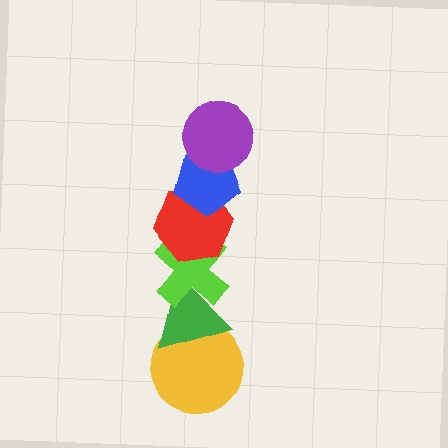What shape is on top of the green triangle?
The lime cross is on top of the green triangle.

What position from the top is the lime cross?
The lime cross is 4th from the top.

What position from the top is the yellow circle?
The yellow circle is 6th from the top.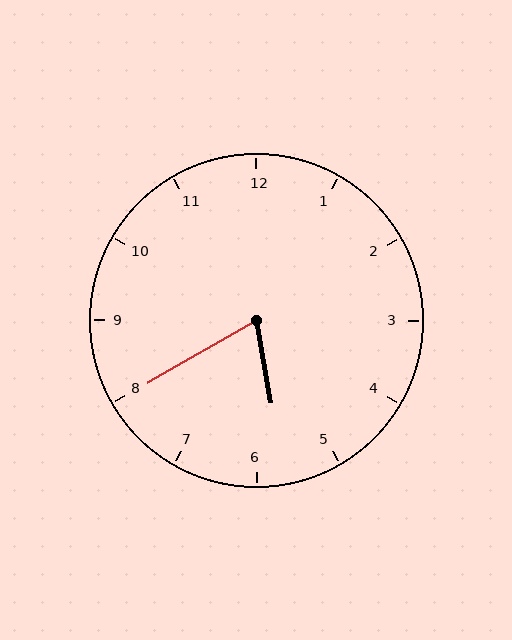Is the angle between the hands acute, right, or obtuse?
It is acute.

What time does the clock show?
5:40.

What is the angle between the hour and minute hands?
Approximately 70 degrees.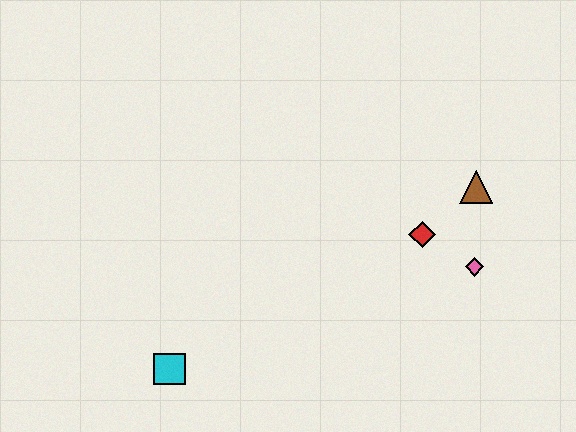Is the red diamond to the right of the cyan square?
Yes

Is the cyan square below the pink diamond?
Yes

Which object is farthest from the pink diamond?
The cyan square is farthest from the pink diamond.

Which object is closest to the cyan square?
The red diamond is closest to the cyan square.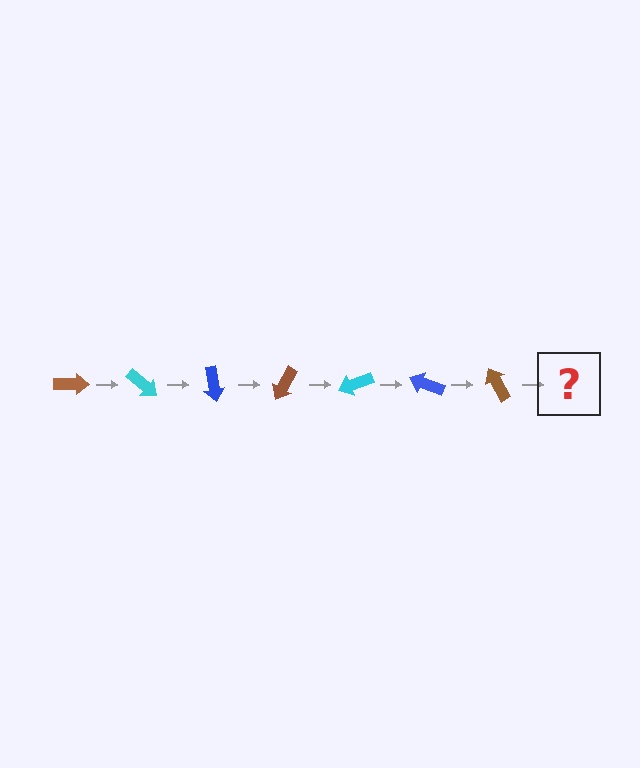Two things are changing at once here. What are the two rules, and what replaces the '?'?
The two rules are that it rotates 40 degrees each step and the color cycles through brown, cyan, and blue. The '?' should be a cyan arrow, rotated 280 degrees from the start.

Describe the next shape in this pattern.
It should be a cyan arrow, rotated 280 degrees from the start.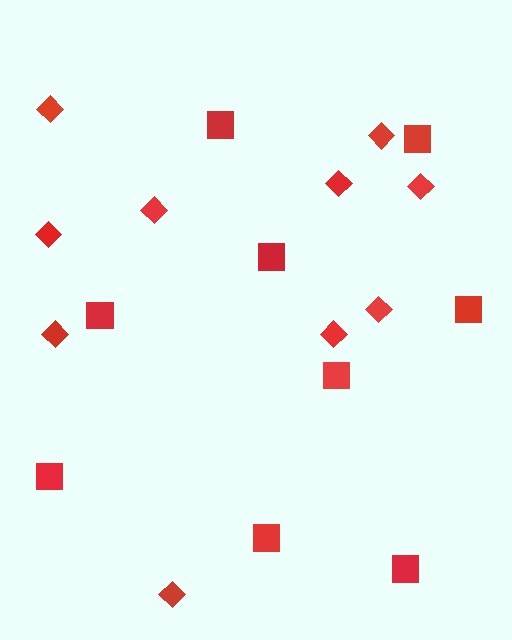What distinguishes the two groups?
There are 2 groups: one group of squares (9) and one group of diamonds (10).